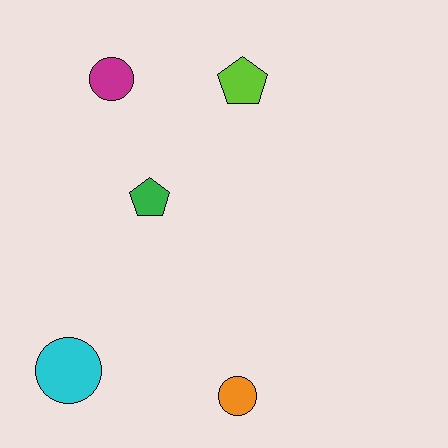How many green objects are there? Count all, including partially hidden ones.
There is 1 green object.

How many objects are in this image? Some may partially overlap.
There are 5 objects.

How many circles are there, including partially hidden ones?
There are 3 circles.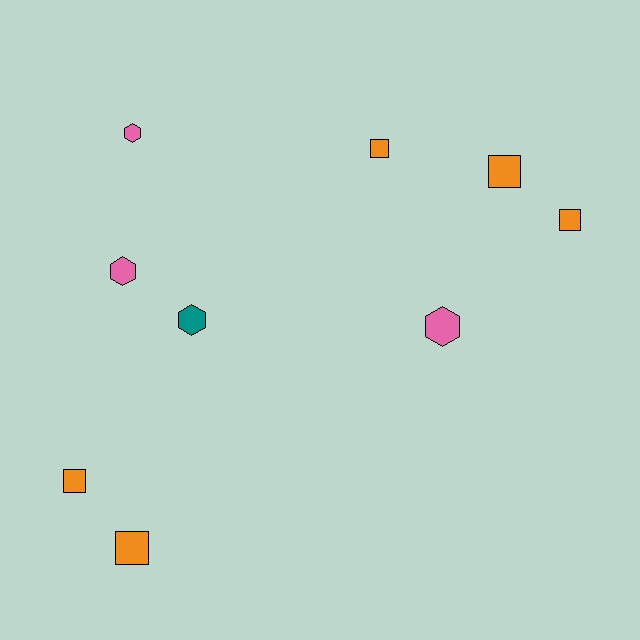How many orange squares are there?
There are 5 orange squares.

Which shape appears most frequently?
Square, with 5 objects.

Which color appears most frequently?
Orange, with 5 objects.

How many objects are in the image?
There are 9 objects.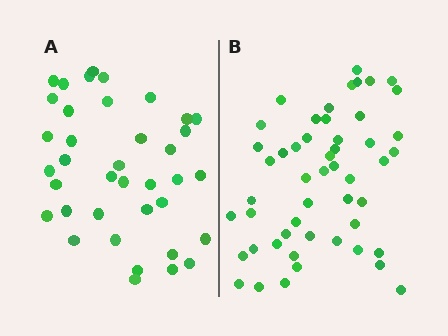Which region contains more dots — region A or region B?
Region B (the right region) has more dots.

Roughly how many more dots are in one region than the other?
Region B has approximately 15 more dots than region A.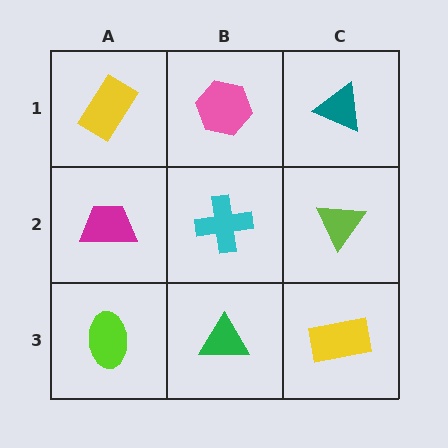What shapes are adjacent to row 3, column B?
A cyan cross (row 2, column B), a lime ellipse (row 3, column A), a yellow rectangle (row 3, column C).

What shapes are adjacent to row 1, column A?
A magenta trapezoid (row 2, column A), a pink hexagon (row 1, column B).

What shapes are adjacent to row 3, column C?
A lime triangle (row 2, column C), a green triangle (row 3, column B).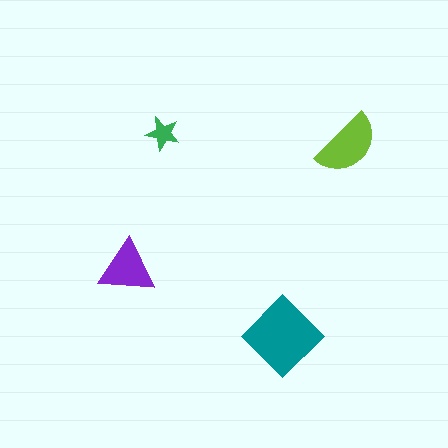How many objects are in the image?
There are 4 objects in the image.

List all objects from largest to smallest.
The teal diamond, the lime semicircle, the purple triangle, the green star.